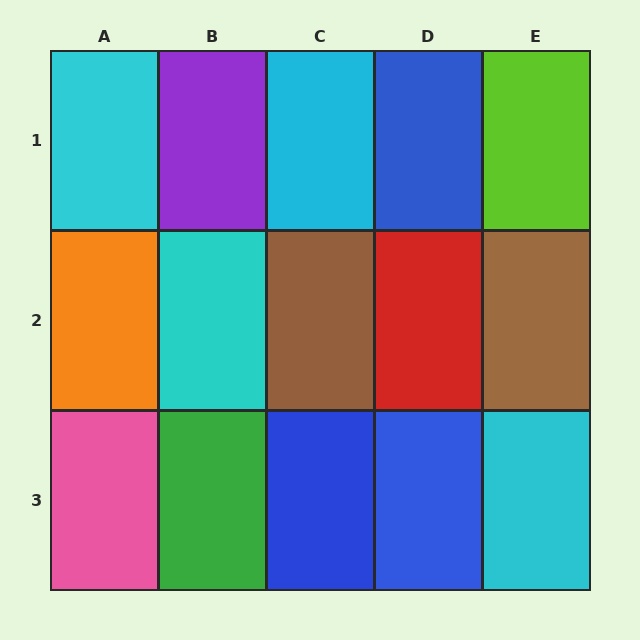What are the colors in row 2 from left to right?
Orange, cyan, brown, red, brown.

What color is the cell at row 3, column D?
Blue.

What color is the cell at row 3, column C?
Blue.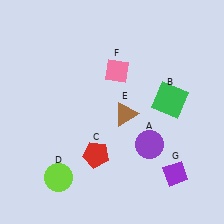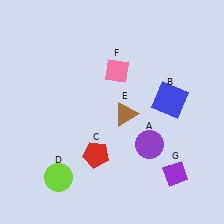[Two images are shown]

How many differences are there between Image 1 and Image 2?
There is 1 difference between the two images.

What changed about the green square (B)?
In Image 1, B is green. In Image 2, it changed to blue.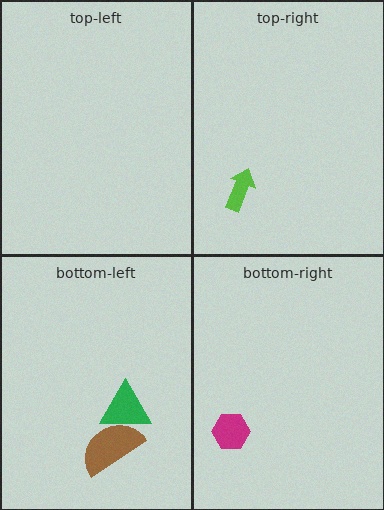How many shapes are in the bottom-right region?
1.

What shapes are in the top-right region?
The lime arrow.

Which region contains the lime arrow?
The top-right region.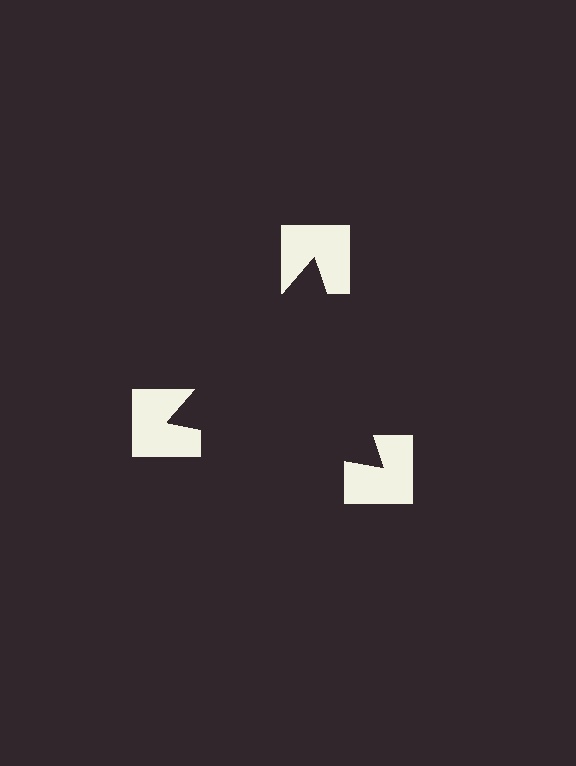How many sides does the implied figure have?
3 sides.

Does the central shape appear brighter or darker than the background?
It typically appears slightly darker than the background, even though no actual brightness change is drawn.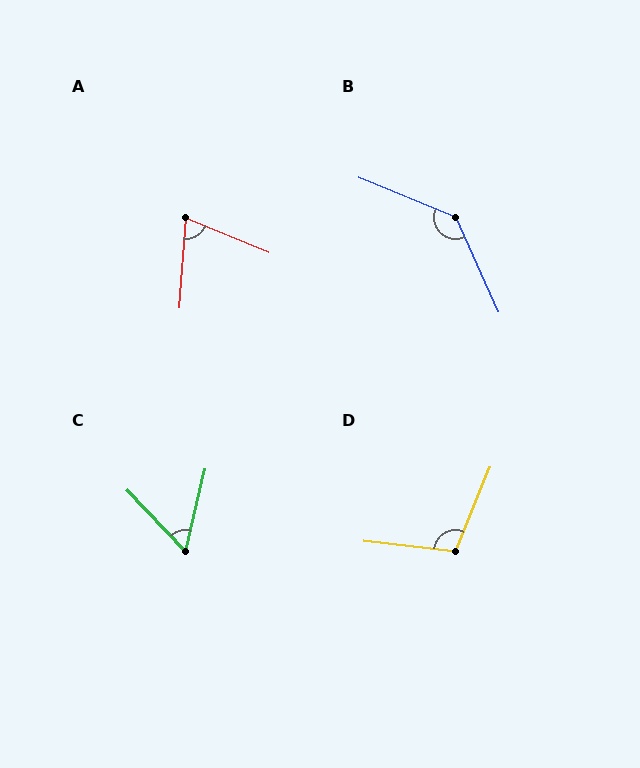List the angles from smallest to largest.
C (57°), A (72°), D (105°), B (136°).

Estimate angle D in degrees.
Approximately 105 degrees.